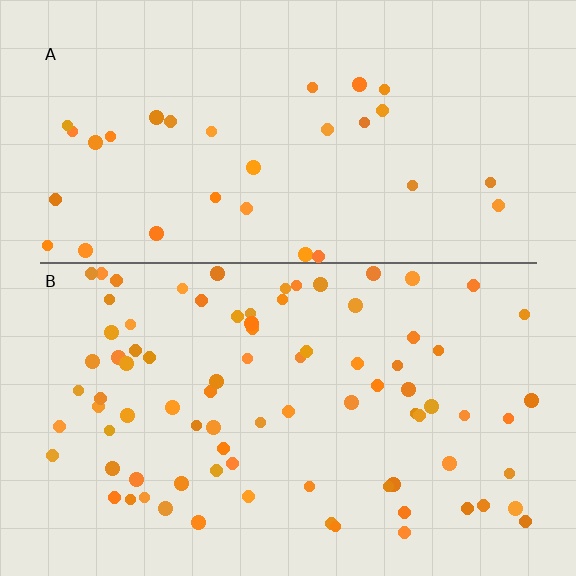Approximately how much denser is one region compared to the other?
Approximately 2.7× — region B over region A.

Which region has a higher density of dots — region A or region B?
B (the bottom).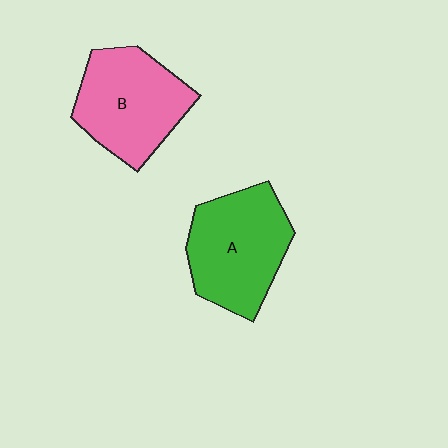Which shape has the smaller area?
Shape B (pink).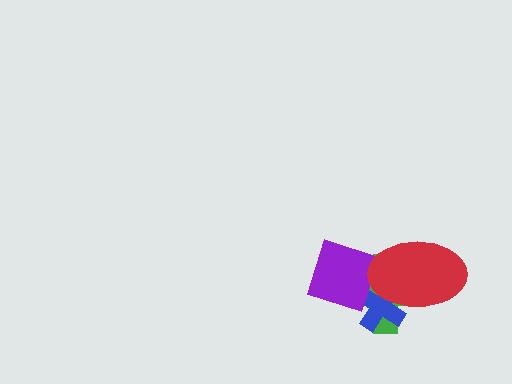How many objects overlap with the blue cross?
3 objects overlap with the blue cross.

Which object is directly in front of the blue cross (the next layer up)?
The purple diamond is directly in front of the blue cross.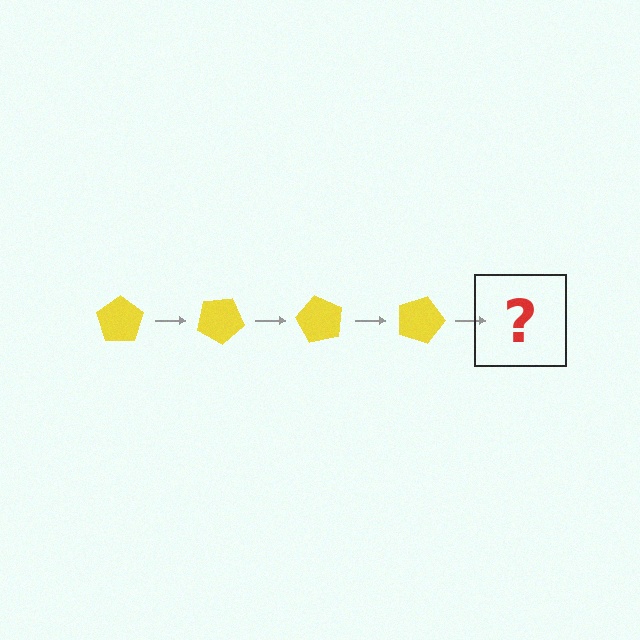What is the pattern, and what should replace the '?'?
The pattern is that the pentagon rotates 30 degrees each step. The '?' should be a yellow pentagon rotated 120 degrees.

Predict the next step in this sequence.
The next step is a yellow pentagon rotated 120 degrees.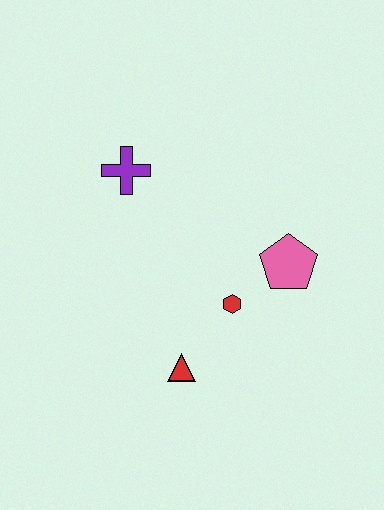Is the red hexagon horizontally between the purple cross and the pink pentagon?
Yes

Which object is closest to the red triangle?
The red hexagon is closest to the red triangle.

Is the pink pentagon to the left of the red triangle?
No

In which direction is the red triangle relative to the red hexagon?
The red triangle is below the red hexagon.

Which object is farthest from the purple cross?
The red triangle is farthest from the purple cross.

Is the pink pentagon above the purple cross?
No